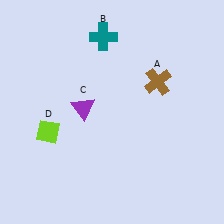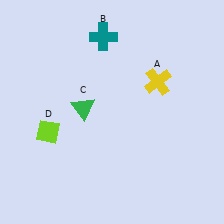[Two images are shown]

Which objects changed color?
A changed from brown to yellow. C changed from purple to green.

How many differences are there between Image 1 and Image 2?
There are 2 differences between the two images.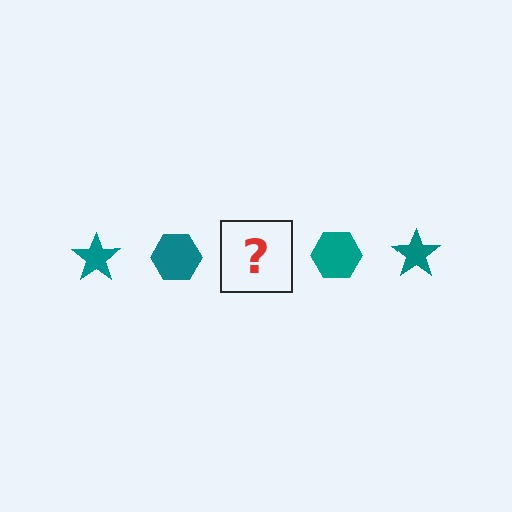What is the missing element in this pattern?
The missing element is a teal star.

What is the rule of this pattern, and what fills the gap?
The rule is that the pattern cycles through star, hexagon shapes in teal. The gap should be filled with a teal star.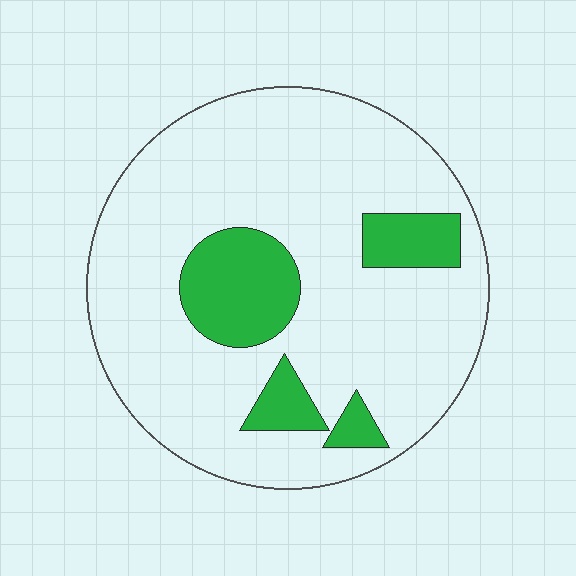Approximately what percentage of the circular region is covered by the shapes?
Approximately 20%.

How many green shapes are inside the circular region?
4.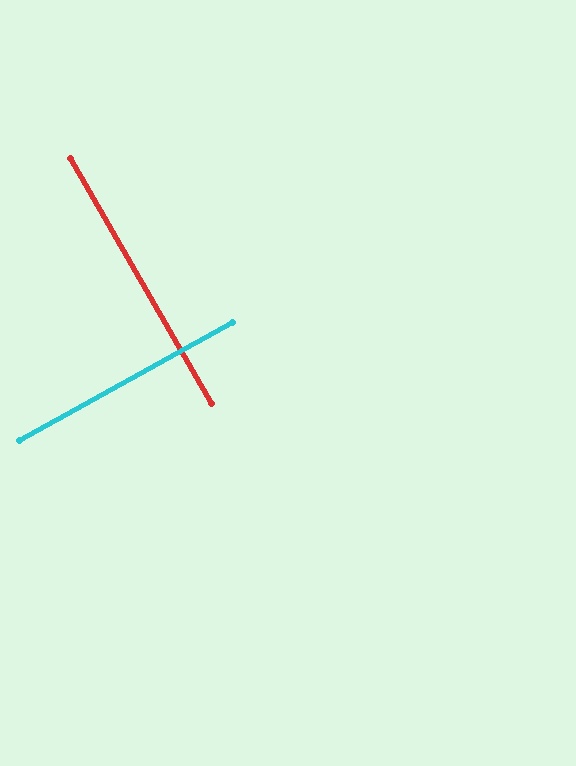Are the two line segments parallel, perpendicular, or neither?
Perpendicular — they meet at approximately 89°.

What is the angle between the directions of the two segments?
Approximately 89 degrees.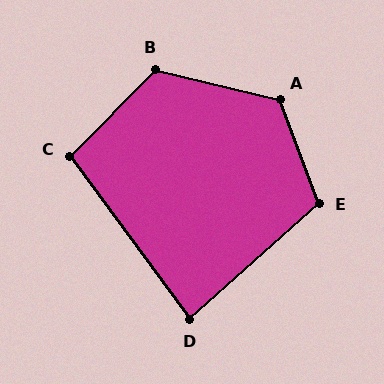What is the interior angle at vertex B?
Approximately 121 degrees (obtuse).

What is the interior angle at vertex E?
Approximately 111 degrees (obtuse).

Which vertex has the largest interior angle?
A, at approximately 124 degrees.